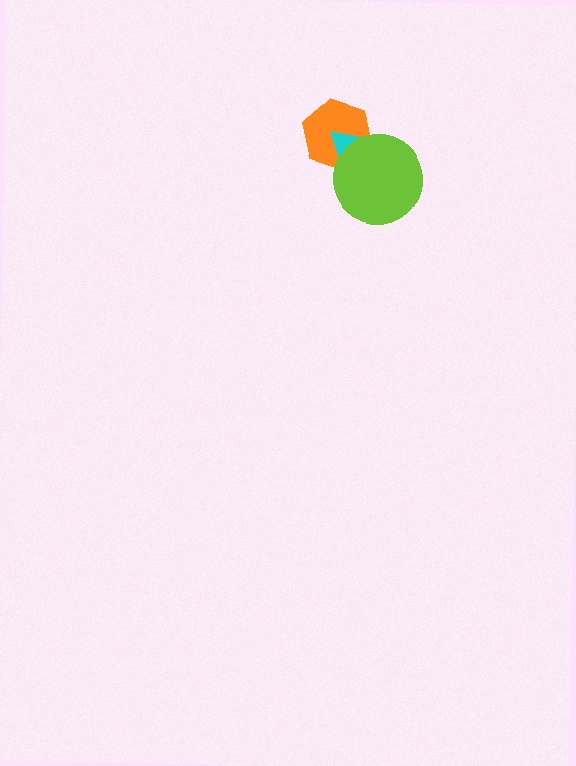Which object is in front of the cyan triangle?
The lime circle is in front of the cyan triangle.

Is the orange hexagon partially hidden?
Yes, it is partially covered by another shape.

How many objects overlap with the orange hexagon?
2 objects overlap with the orange hexagon.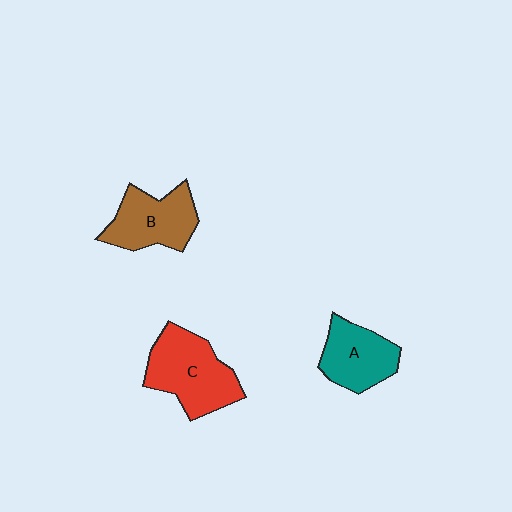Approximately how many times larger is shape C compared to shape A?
Approximately 1.4 times.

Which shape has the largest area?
Shape C (red).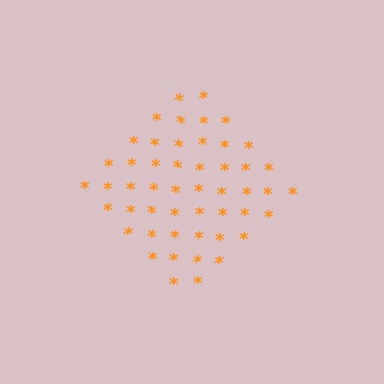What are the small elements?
The small elements are asterisks.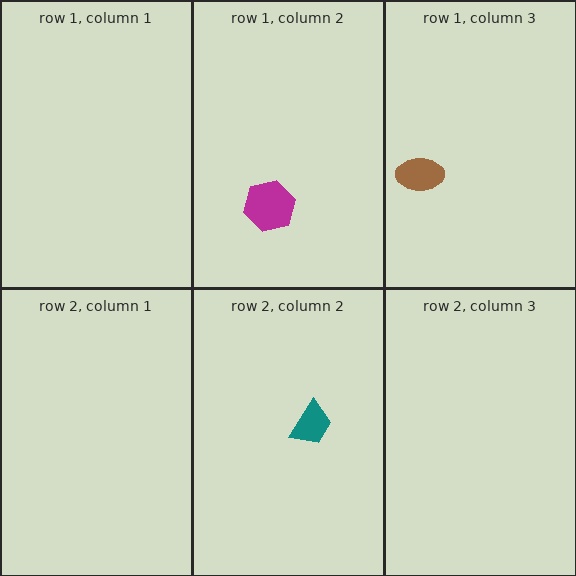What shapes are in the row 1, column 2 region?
The magenta hexagon.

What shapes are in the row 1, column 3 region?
The brown ellipse.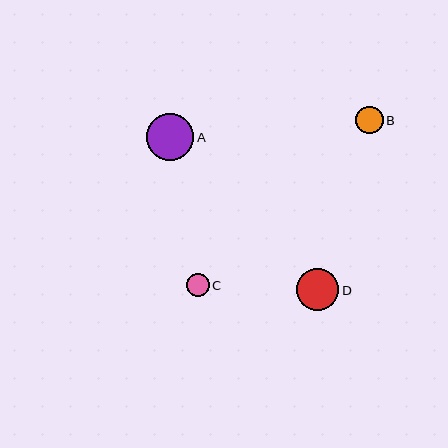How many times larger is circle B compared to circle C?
Circle B is approximately 1.2 times the size of circle C.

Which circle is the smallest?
Circle C is the smallest with a size of approximately 23 pixels.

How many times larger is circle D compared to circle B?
Circle D is approximately 1.5 times the size of circle B.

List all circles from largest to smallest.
From largest to smallest: A, D, B, C.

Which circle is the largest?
Circle A is the largest with a size of approximately 48 pixels.